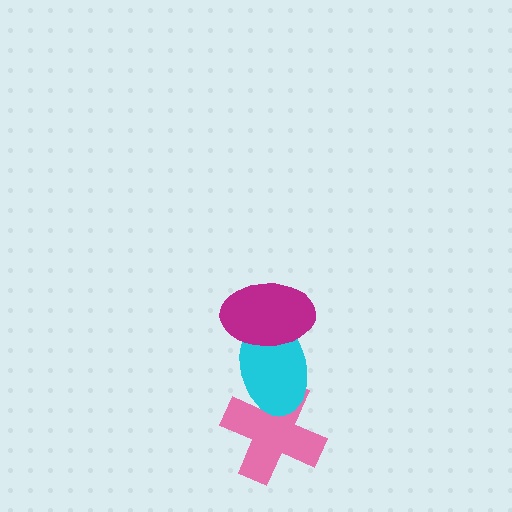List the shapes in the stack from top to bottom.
From top to bottom: the magenta ellipse, the cyan ellipse, the pink cross.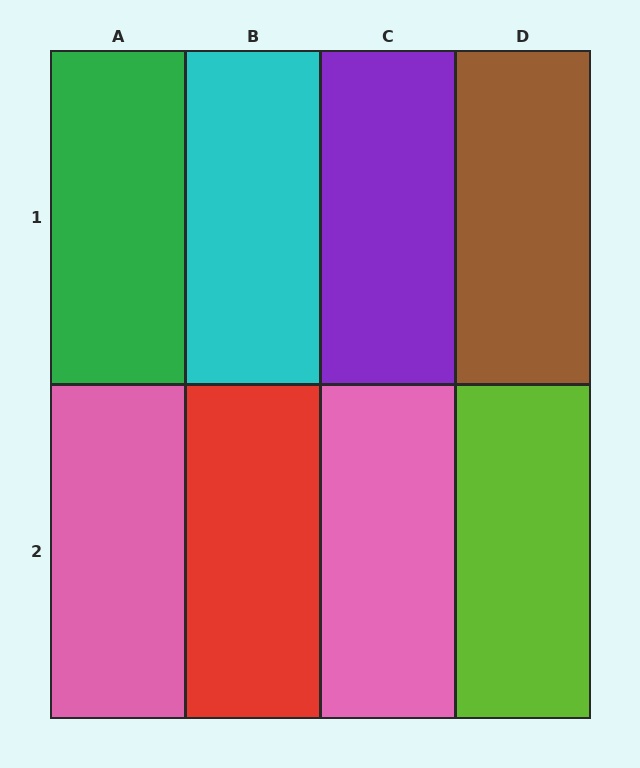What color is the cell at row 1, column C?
Purple.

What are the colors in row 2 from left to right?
Pink, red, pink, lime.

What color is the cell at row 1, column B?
Cyan.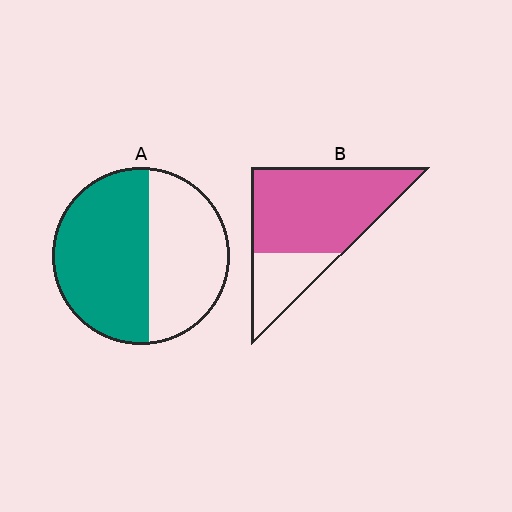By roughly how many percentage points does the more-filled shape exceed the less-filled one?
By roughly 20 percentage points (B over A).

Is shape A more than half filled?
Yes.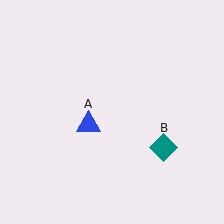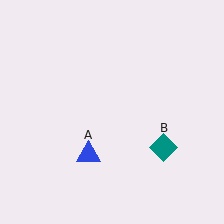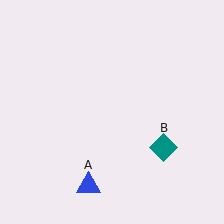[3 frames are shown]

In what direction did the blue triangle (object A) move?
The blue triangle (object A) moved down.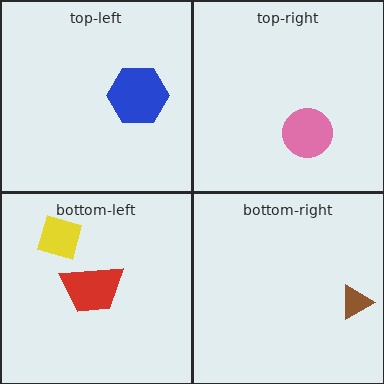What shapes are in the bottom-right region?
The brown triangle.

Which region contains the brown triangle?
The bottom-right region.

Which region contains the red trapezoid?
The bottom-left region.